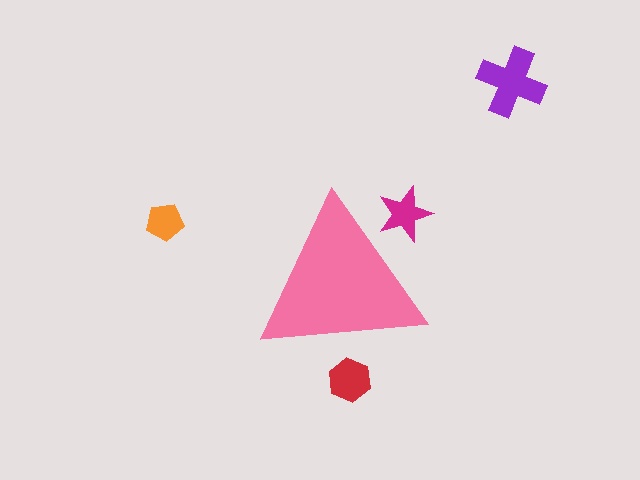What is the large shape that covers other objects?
A pink triangle.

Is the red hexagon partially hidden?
Yes, the red hexagon is partially hidden behind the pink triangle.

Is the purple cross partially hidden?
No, the purple cross is fully visible.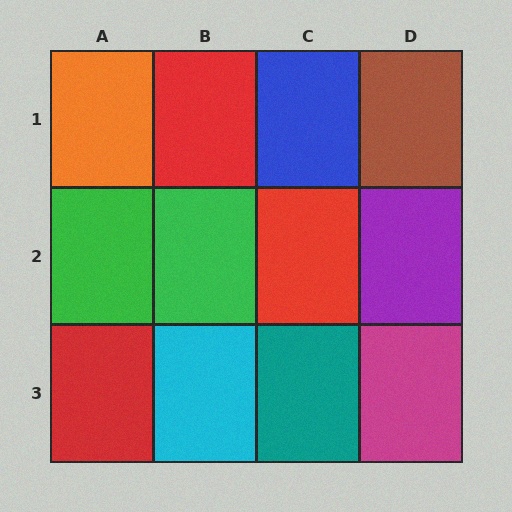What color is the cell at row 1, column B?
Red.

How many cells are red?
3 cells are red.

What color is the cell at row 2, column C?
Red.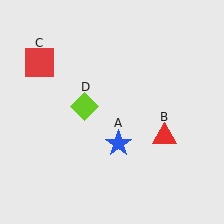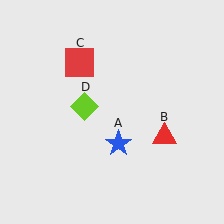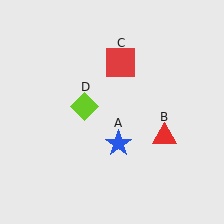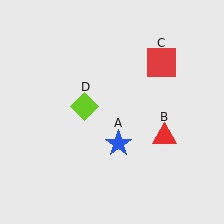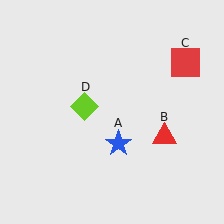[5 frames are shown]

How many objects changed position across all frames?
1 object changed position: red square (object C).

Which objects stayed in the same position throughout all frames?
Blue star (object A) and red triangle (object B) and lime diamond (object D) remained stationary.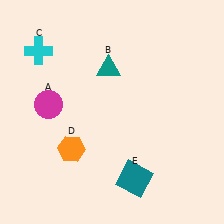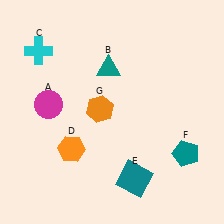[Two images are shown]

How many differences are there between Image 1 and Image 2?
There are 2 differences between the two images.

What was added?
A teal pentagon (F), an orange hexagon (G) were added in Image 2.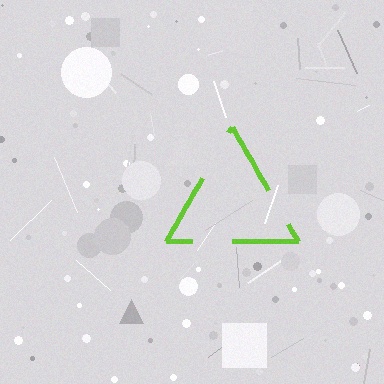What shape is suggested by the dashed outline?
The dashed outline suggests a triangle.